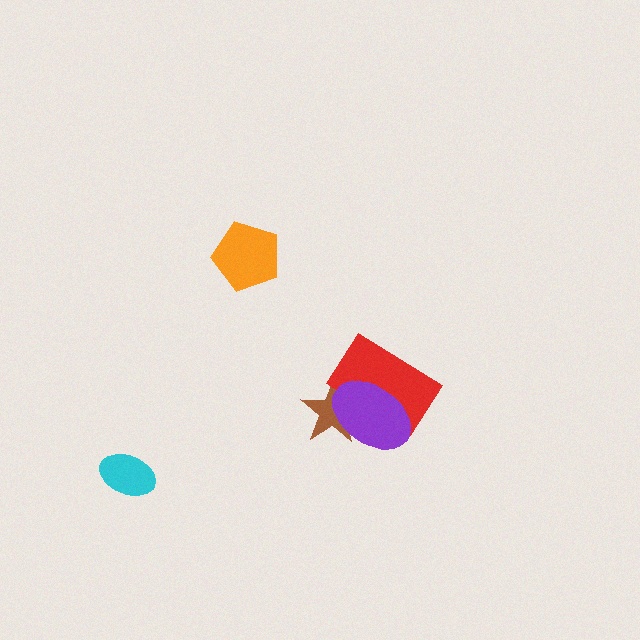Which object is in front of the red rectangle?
The purple ellipse is in front of the red rectangle.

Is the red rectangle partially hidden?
Yes, it is partially covered by another shape.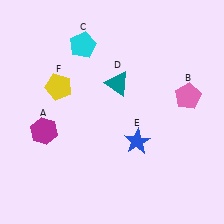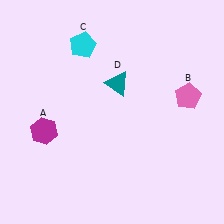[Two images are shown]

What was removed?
The blue star (E), the yellow pentagon (F) were removed in Image 2.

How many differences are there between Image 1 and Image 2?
There are 2 differences between the two images.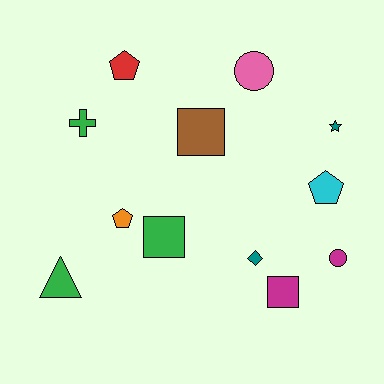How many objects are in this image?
There are 12 objects.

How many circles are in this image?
There are 2 circles.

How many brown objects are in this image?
There is 1 brown object.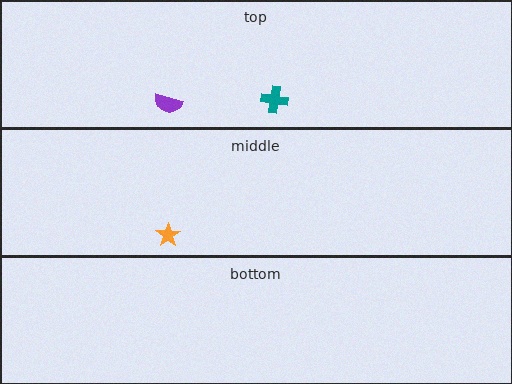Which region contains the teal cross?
The top region.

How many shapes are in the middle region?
1.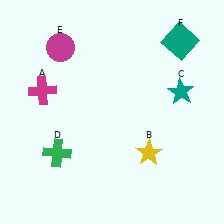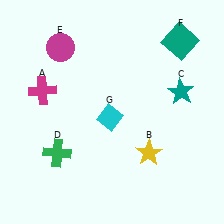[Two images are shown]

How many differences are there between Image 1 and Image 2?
There is 1 difference between the two images.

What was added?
A cyan diamond (G) was added in Image 2.